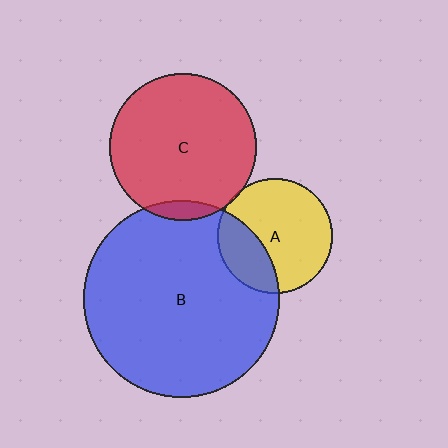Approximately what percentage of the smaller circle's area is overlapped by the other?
Approximately 5%.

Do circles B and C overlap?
Yes.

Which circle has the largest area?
Circle B (blue).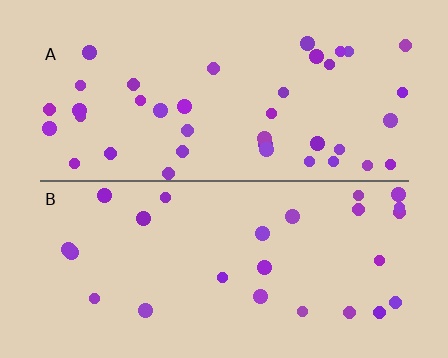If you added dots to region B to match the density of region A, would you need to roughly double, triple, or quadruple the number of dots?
Approximately double.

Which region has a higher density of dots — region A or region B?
A (the top).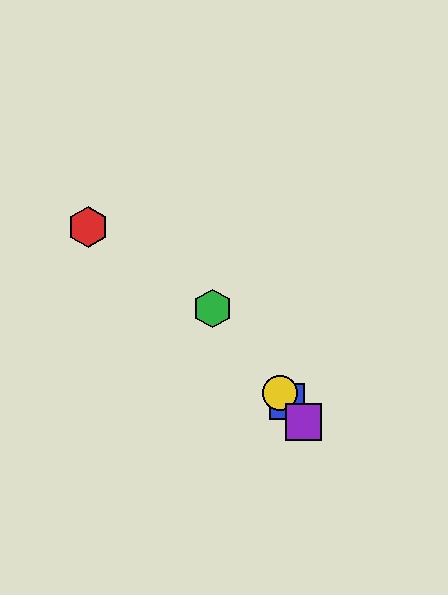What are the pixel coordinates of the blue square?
The blue square is at (287, 401).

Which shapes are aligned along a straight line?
The blue square, the green hexagon, the yellow circle, the purple square are aligned along a straight line.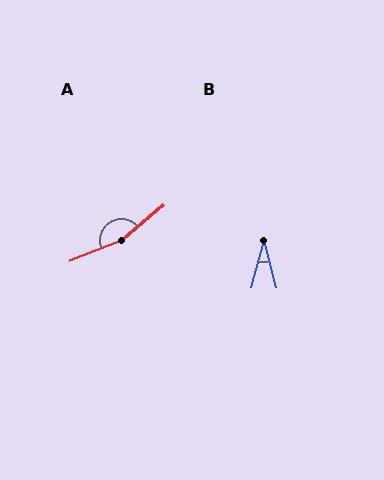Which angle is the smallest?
B, at approximately 30 degrees.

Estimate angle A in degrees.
Approximately 162 degrees.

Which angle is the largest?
A, at approximately 162 degrees.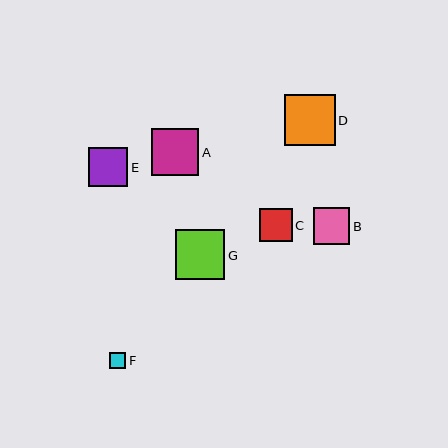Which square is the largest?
Square D is the largest with a size of approximately 51 pixels.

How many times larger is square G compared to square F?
Square G is approximately 3.1 times the size of square F.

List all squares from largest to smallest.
From largest to smallest: D, G, A, E, B, C, F.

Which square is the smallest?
Square F is the smallest with a size of approximately 16 pixels.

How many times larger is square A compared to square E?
Square A is approximately 1.2 times the size of square E.